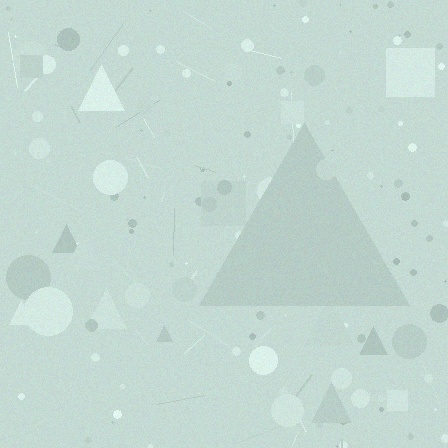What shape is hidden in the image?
A triangle is hidden in the image.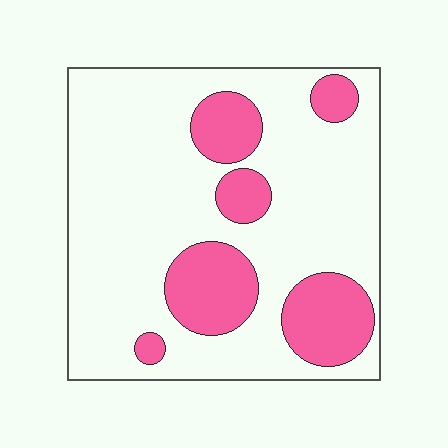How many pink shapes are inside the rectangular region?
6.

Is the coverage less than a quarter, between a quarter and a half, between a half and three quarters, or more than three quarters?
Less than a quarter.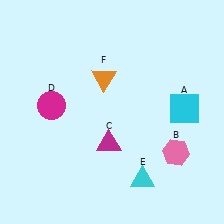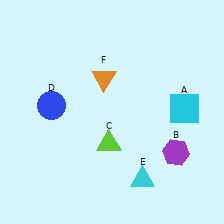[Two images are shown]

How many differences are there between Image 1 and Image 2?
There are 3 differences between the two images.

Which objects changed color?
B changed from pink to purple. C changed from magenta to lime. D changed from magenta to blue.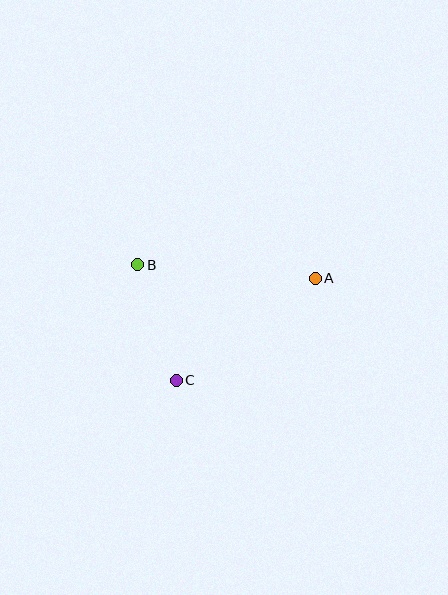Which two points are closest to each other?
Points B and C are closest to each other.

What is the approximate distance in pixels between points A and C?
The distance between A and C is approximately 172 pixels.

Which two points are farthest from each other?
Points A and B are farthest from each other.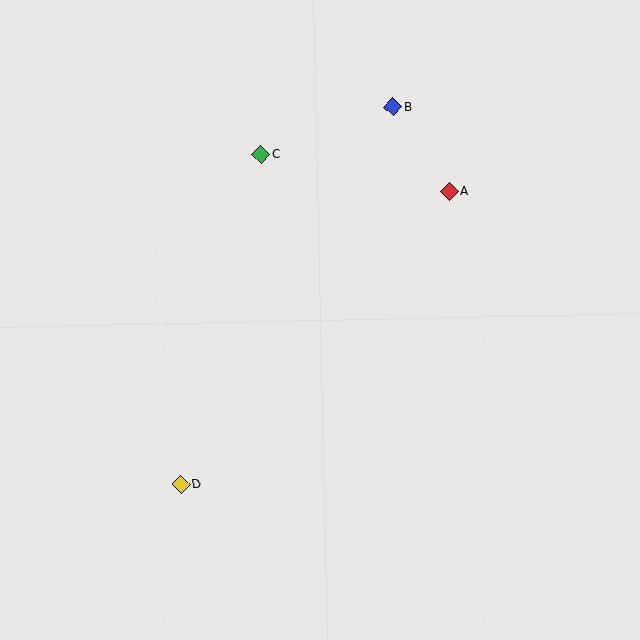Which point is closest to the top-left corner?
Point C is closest to the top-left corner.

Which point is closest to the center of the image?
Point C at (261, 154) is closest to the center.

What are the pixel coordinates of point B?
Point B is at (393, 107).